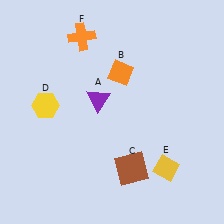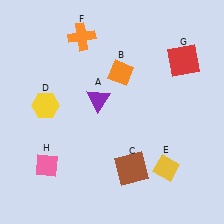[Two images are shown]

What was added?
A red square (G), a pink diamond (H) were added in Image 2.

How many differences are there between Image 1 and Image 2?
There are 2 differences between the two images.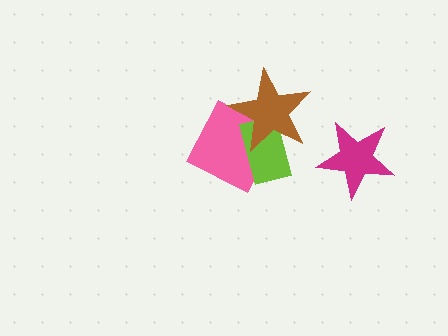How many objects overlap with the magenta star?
0 objects overlap with the magenta star.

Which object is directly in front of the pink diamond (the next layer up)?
The lime rectangle is directly in front of the pink diamond.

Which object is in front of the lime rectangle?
The brown star is in front of the lime rectangle.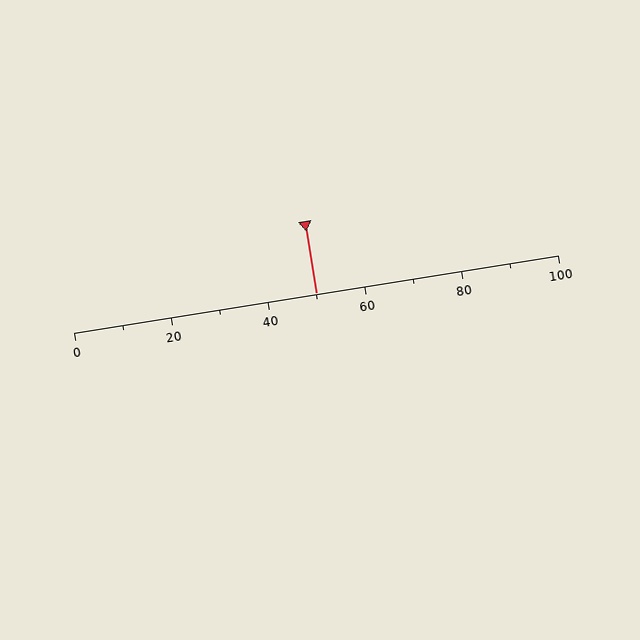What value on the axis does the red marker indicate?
The marker indicates approximately 50.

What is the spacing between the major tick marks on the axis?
The major ticks are spaced 20 apart.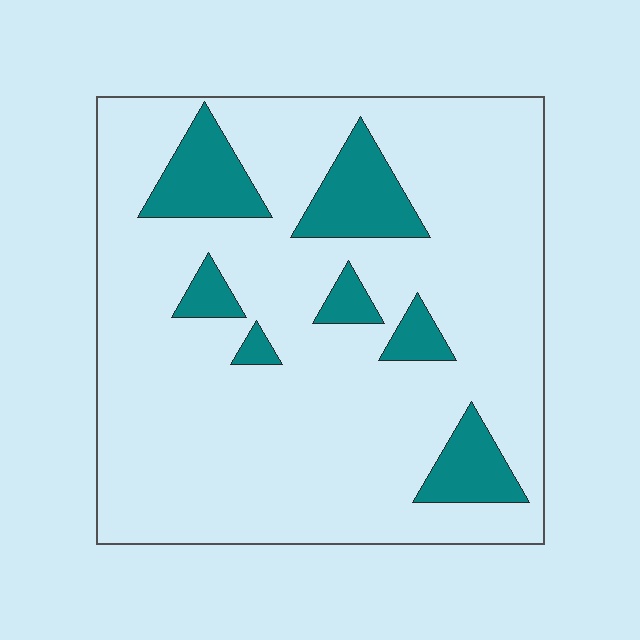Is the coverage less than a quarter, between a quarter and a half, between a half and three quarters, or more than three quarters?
Less than a quarter.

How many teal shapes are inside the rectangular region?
7.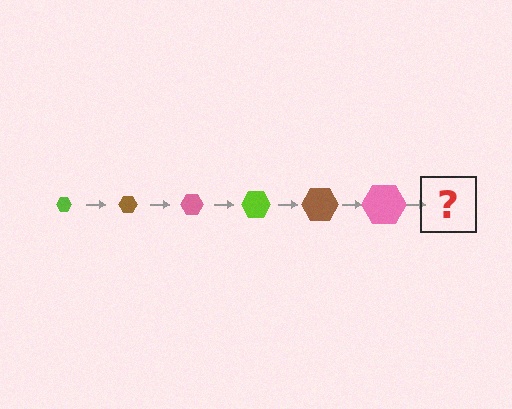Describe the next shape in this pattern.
It should be a lime hexagon, larger than the previous one.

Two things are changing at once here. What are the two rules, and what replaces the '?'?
The two rules are that the hexagon grows larger each step and the color cycles through lime, brown, and pink. The '?' should be a lime hexagon, larger than the previous one.